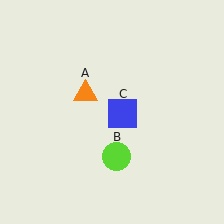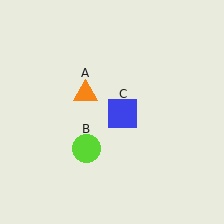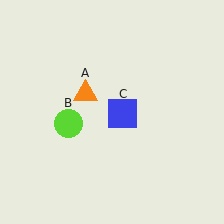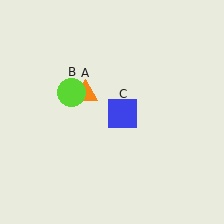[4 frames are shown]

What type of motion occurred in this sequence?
The lime circle (object B) rotated clockwise around the center of the scene.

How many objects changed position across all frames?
1 object changed position: lime circle (object B).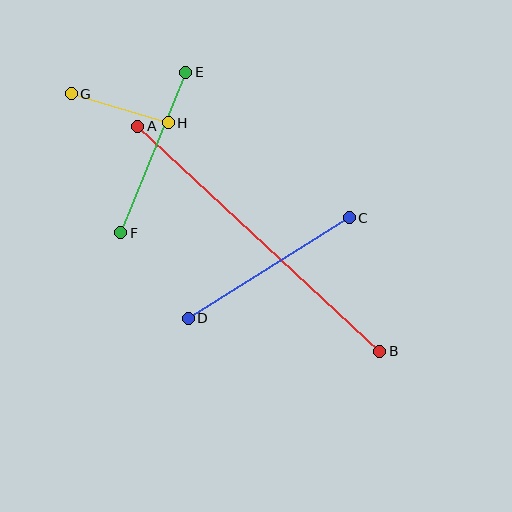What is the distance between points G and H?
The distance is approximately 101 pixels.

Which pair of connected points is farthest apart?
Points A and B are farthest apart.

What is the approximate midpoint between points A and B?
The midpoint is at approximately (259, 239) pixels.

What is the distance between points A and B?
The distance is approximately 331 pixels.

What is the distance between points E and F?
The distance is approximately 173 pixels.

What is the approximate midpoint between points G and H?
The midpoint is at approximately (120, 108) pixels.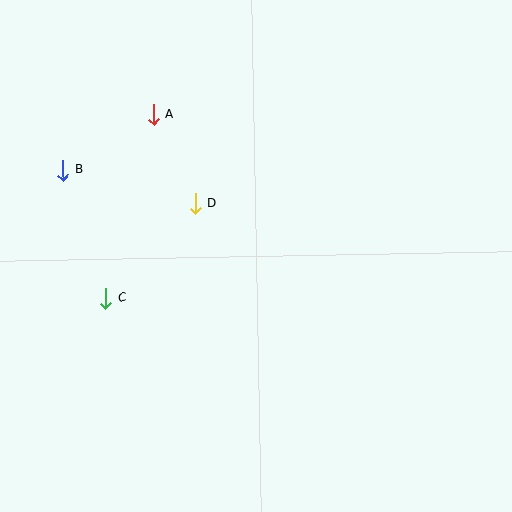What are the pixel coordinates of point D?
Point D is at (195, 204).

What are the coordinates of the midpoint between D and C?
The midpoint between D and C is at (150, 251).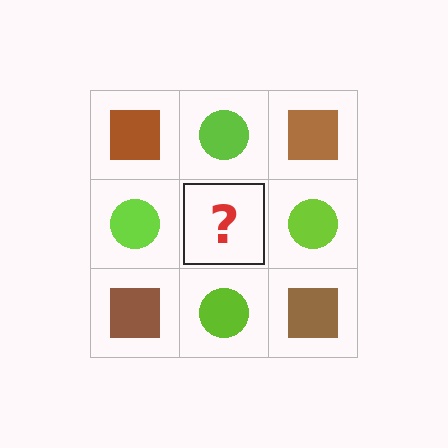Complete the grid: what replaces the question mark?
The question mark should be replaced with a brown square.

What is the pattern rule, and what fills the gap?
The rule is that it alternates brown square and lime circle in a checkerboard pattern. The gap should be filled with a brown square.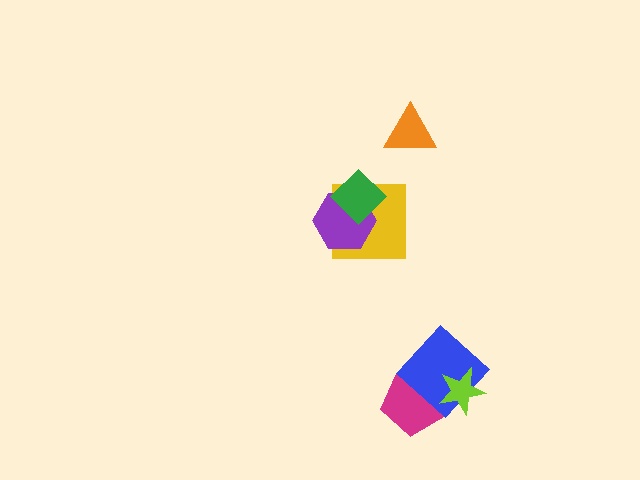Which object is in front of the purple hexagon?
The green diamond is in front of the purple hexagon.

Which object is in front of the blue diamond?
The lime star is in front of the blue diamond.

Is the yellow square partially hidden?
Yes, it is partially covered by another shape.